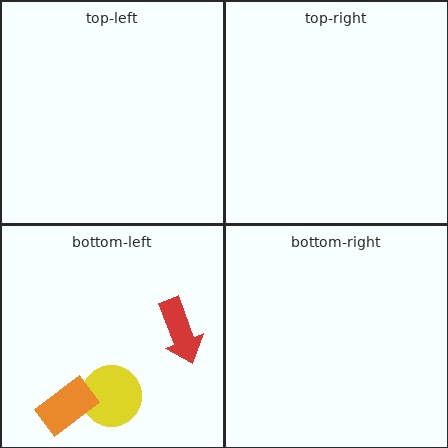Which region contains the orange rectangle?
The bottom-left region.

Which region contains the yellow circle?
The bottom-left region.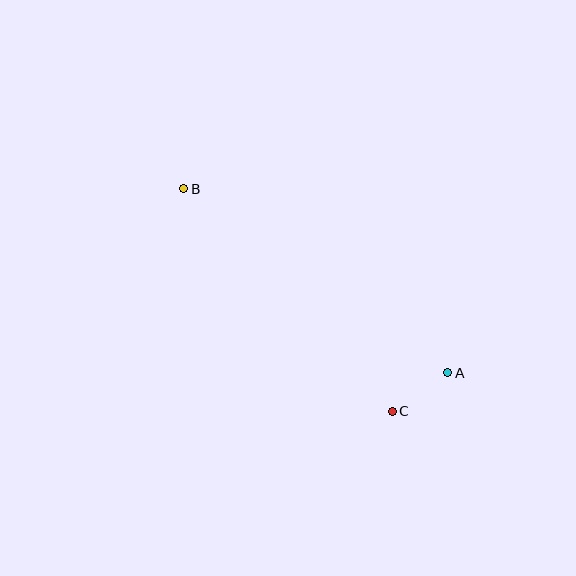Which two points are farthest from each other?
Points A and B are farthest from each other.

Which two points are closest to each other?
Points A and C are closest to each other.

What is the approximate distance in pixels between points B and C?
The distance between B and C is approximately 305 pixels.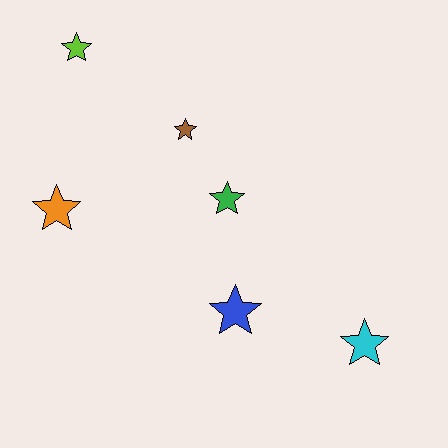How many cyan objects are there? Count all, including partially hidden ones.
There is 1 cyan object.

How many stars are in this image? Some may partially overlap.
There are 6 stars.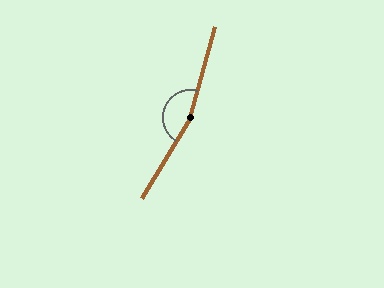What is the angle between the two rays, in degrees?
Approximately 165 degrees.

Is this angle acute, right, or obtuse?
It is obtuse.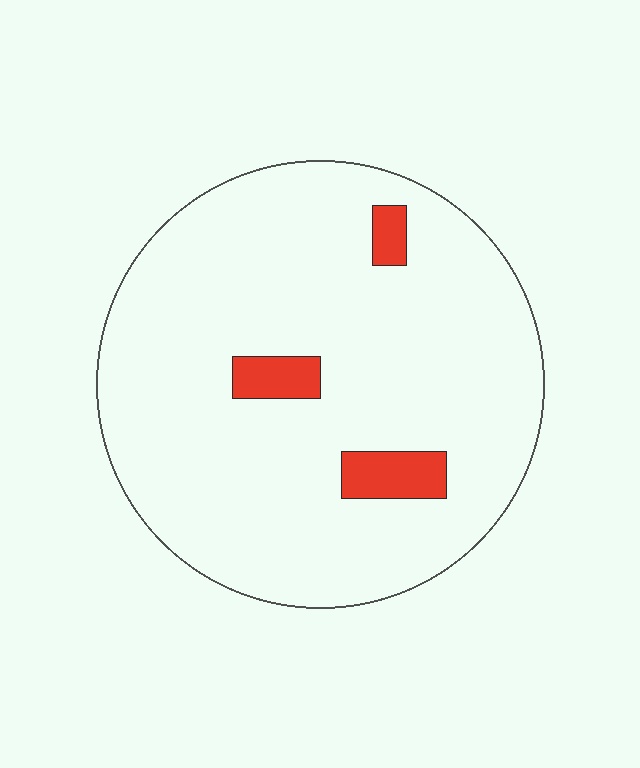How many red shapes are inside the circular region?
3.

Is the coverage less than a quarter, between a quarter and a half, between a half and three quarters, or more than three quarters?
Less than a quarter.